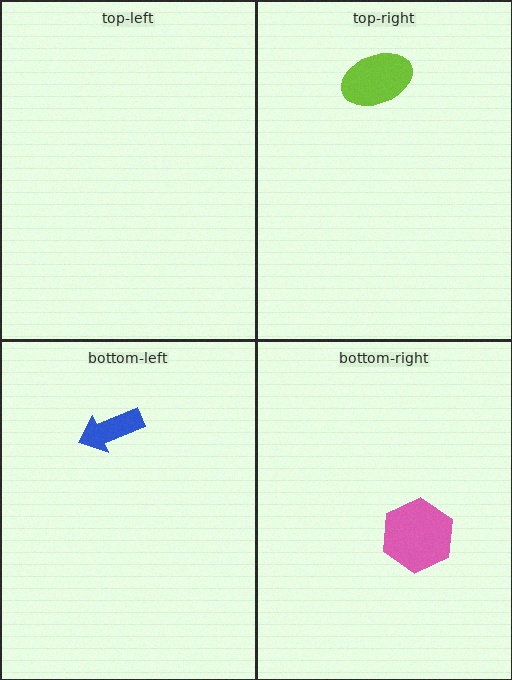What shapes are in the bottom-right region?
The pink hexagon.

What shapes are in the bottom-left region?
The blue arrow.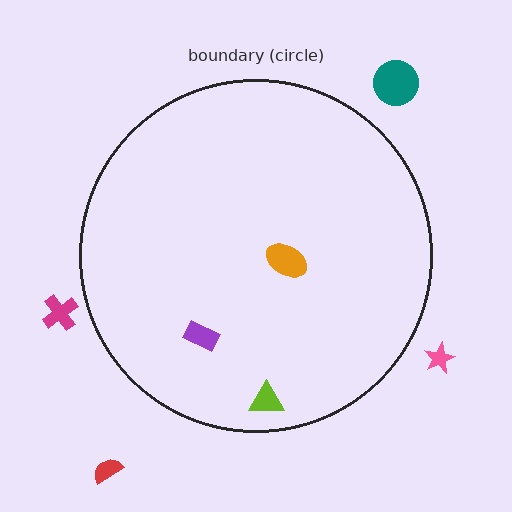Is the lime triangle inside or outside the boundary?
Inside.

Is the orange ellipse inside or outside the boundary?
Inside.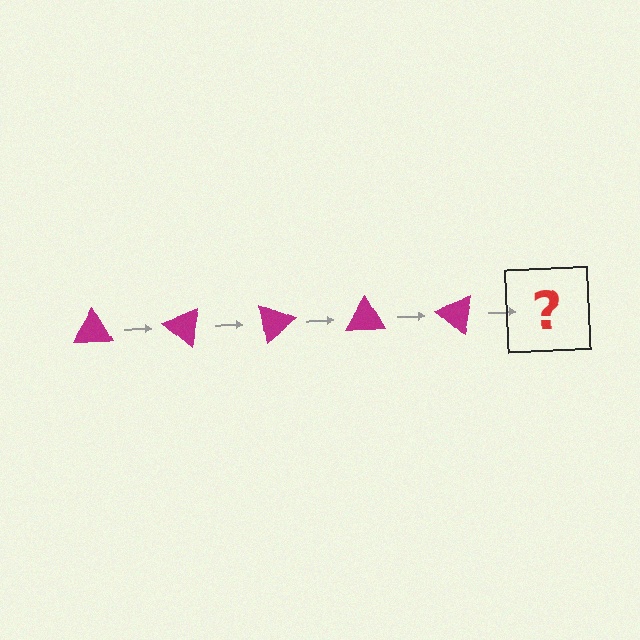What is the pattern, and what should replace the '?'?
The pattern is that the triangle rotates 40 degrees each step. The '?' should be a magenta triangle rotated 200 degrees.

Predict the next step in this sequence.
The next step is a magenta triangle rotated 200 degrees.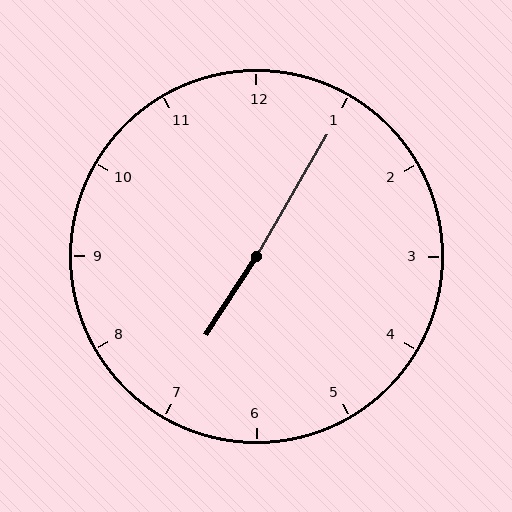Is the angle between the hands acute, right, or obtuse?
It is obtuse.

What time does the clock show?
7:05.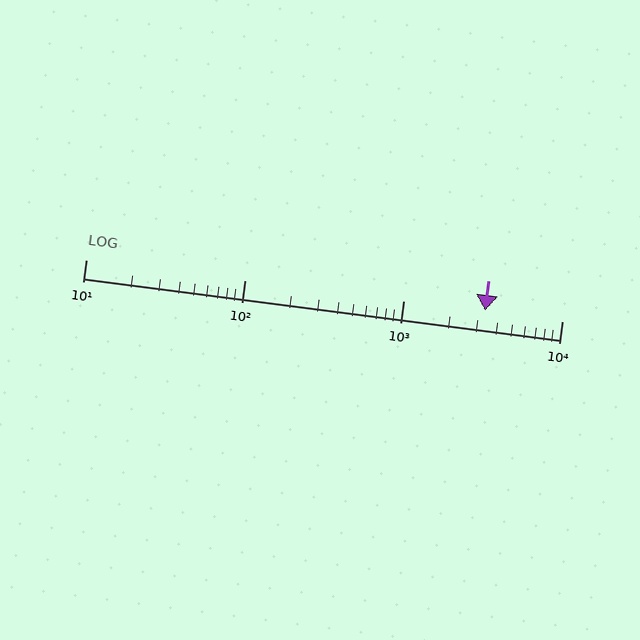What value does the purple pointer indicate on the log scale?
The pointer indicates approximately 3300.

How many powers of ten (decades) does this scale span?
The scale spans 3 decades, from 10 to 10000.